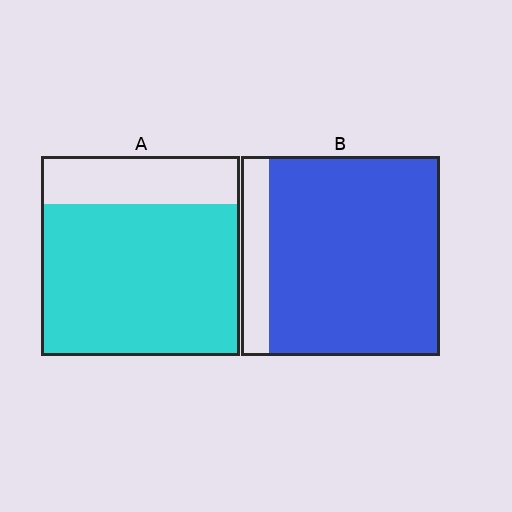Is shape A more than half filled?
Yes.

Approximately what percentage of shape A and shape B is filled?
A is approximately 75% and B is approximately 85%.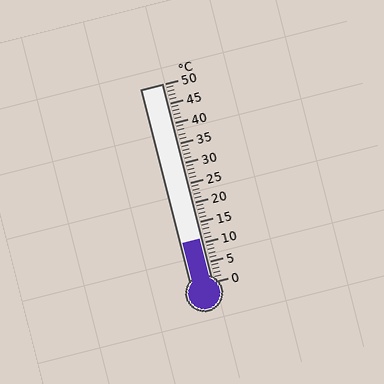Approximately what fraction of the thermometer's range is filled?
The thermometer is filled to approximately 20% of its range.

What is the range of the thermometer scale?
The thermometer scale ranges from 0°C to 50°C.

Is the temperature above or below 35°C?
The temperature is below 35°C.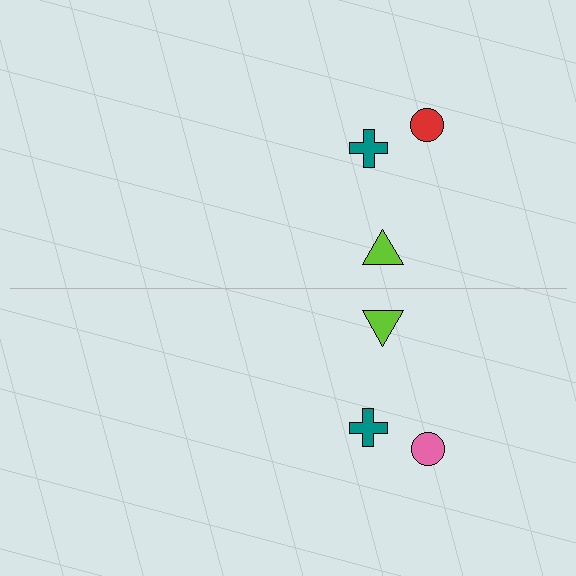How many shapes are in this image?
There are 6 shapes in this image.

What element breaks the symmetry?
The pink circle on the bottom side breaks the symmetry — its mirror counterpart is red.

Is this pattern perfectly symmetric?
No, the pattern is not perfectly symmetric. The pink circle on the bottom side breaks the symmetry — its mirror counterpart is red.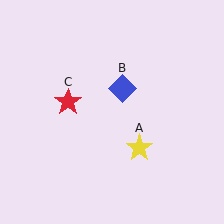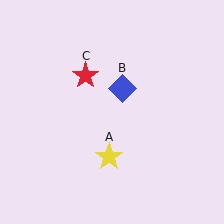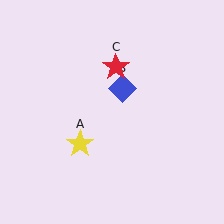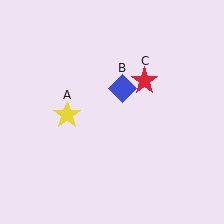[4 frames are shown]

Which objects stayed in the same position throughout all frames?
Blue diamond (object B) remained stationary.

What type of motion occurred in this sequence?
The yellow star (object A), red star (object C) rotated clockwise around the center of the scene.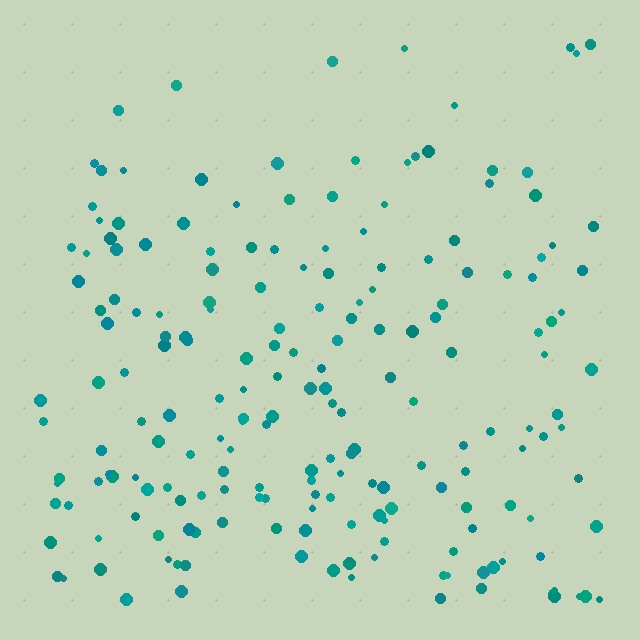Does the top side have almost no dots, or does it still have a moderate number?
Still a moderate number, just noticeably fewer than the bottom.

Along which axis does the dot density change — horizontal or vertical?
Vertical.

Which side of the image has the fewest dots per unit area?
The top.